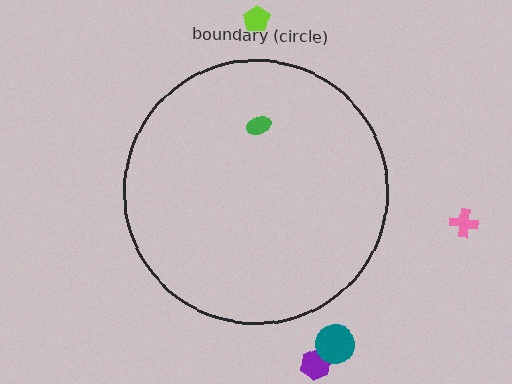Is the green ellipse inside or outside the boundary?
Inside.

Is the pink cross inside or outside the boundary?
Outside.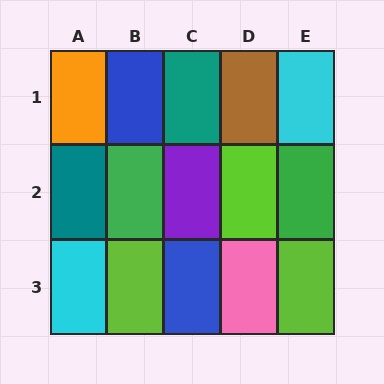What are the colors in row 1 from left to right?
Orange, blue, teal, brown, cyan.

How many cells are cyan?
2 cells are cyan.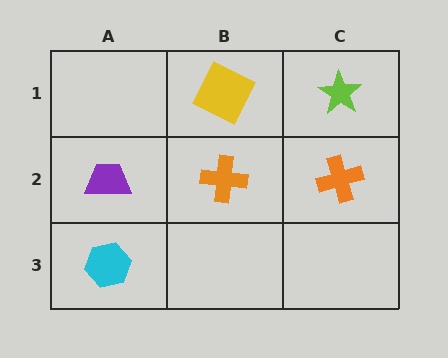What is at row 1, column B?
A yellow square.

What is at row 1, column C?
A lime star.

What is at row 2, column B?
An orange cross.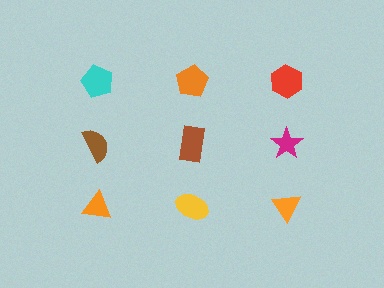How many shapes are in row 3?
3 shapes.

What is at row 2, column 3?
A magenta star.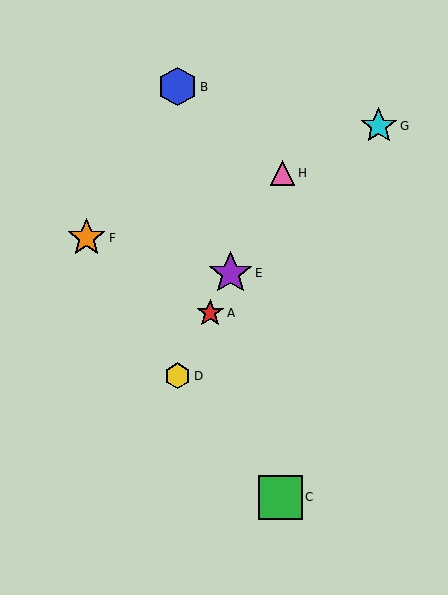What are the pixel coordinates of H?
Object H is at (283, 173).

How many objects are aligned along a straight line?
4 objects (A, D, E, H) are aligned along a straight line.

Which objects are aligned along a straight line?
Objects A, D, E, H are aligned along a straight line.